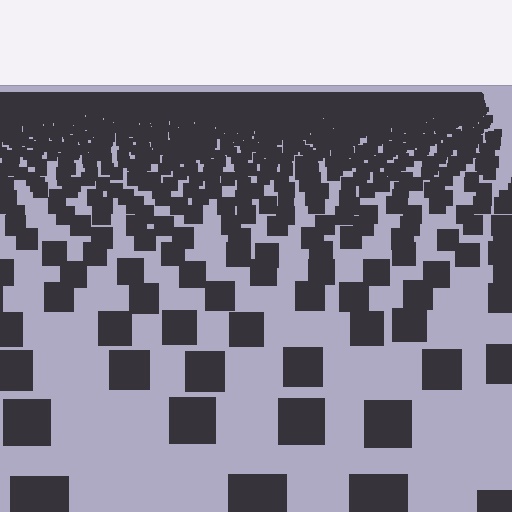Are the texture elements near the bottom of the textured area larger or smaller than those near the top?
Larger. Near the bottom, elements are closer to the viewer and appear at a bigger on-screen size.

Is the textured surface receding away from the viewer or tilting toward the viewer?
The surface is receding away from the viewer. Texture elements get smaller and denser toward the top.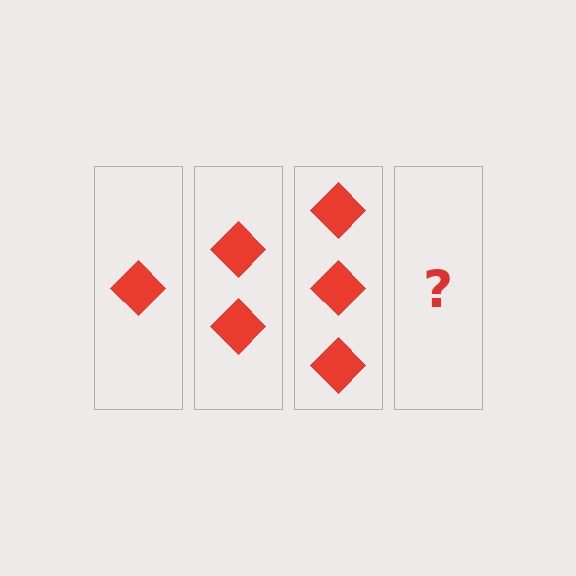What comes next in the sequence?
The next element should be 4 diamonds.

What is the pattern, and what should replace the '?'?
The pattern is that each step adds one more diamond. The '?' should be 4 diamonds.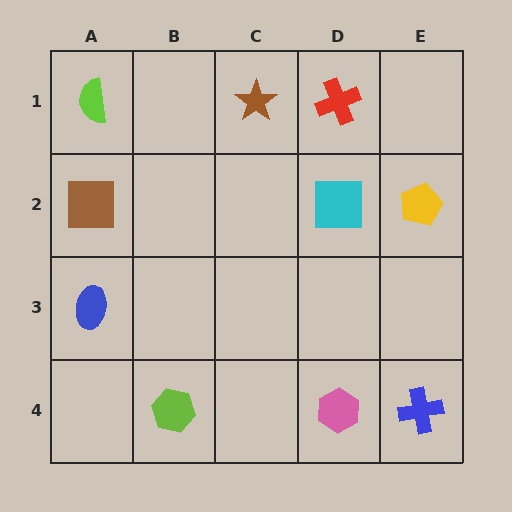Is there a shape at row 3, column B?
No, that cell is empty.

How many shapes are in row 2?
3 shapes.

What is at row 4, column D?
A pink hexagon.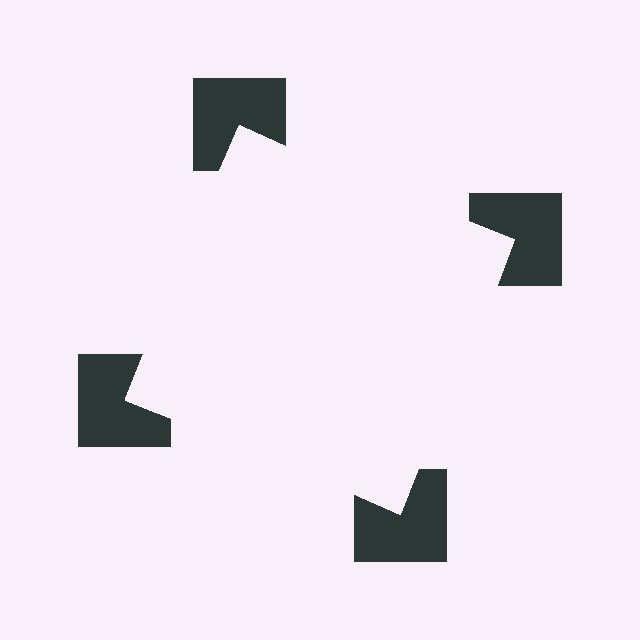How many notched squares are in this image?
There are 4 — one at each vertex of the illusory square.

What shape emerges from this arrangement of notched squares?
An illusory square — its edges are inferred from the aligned wedge cuts in the notched squares, not physically drawn.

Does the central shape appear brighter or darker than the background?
It typically appears slightly brighter than the background, even though no actual brightness change is drawn.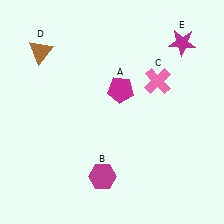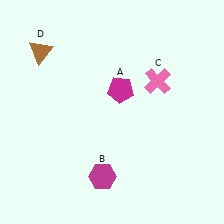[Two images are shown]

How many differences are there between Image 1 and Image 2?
There is 1 difference between the two images.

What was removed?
The magenta star (E) was removed in Image 2.